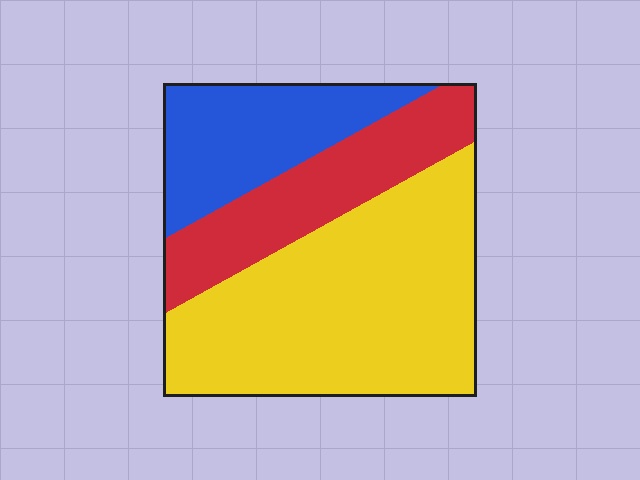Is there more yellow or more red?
Yellow.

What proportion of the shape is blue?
Blue covers around 20% of the shape.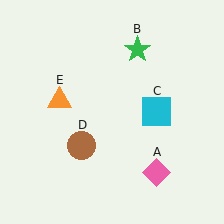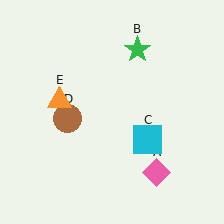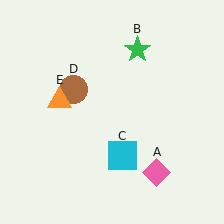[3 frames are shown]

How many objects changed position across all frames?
2 objects changed position: cyan square (object C), brown circle (object D).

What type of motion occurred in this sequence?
The cyan square (object C), brown circle (object D) rotated clockwise around the center of the scene.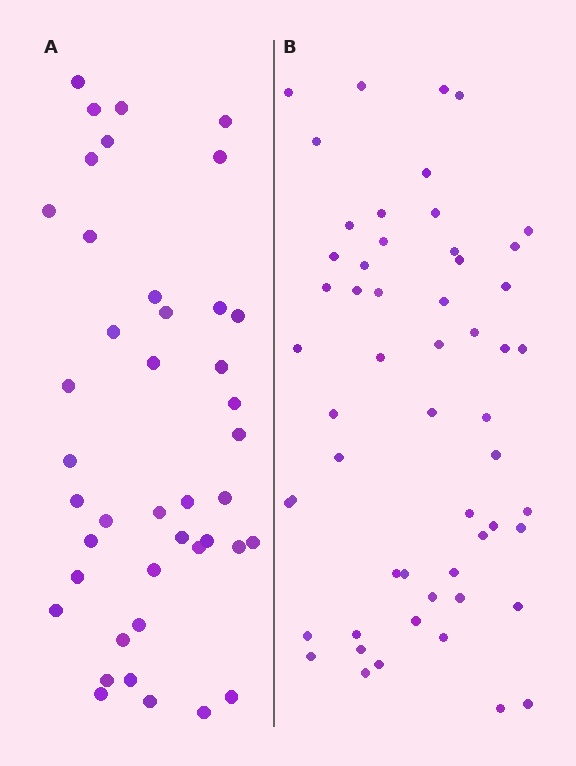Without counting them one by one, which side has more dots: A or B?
Region B (the right region) has more dots.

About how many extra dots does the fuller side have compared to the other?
Region B has approximately 15 more dots than region A.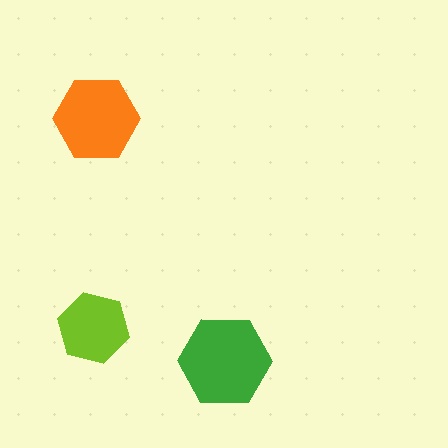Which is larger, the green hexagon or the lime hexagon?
The green one.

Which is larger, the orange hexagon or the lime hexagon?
The orange one.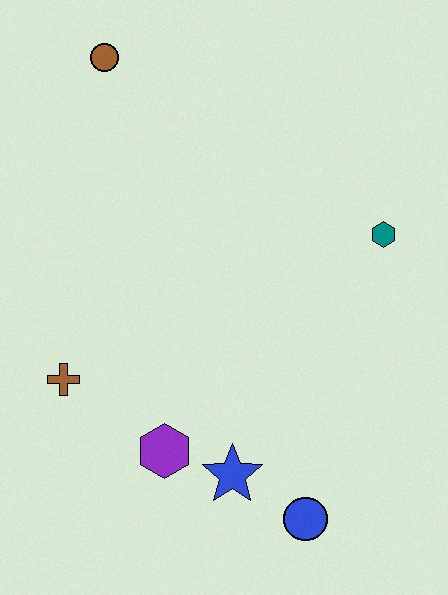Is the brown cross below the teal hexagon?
Yes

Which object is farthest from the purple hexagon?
The brown circle is farthest from the purple hexagon.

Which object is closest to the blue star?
The purple hexagon is closest to the blue star.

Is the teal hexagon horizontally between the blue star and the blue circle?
No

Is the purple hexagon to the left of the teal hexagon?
Yes